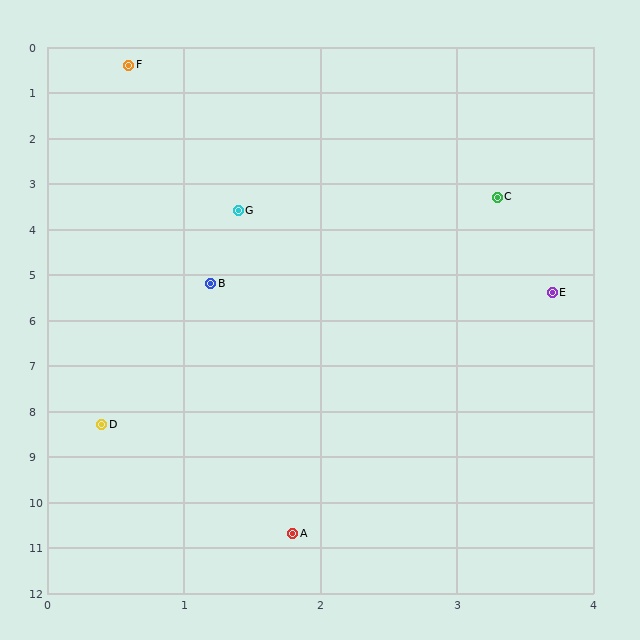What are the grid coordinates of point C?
Point C is at approximately (3.3, 3.3).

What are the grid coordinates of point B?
Point B is at approximately (1.2, 5.2).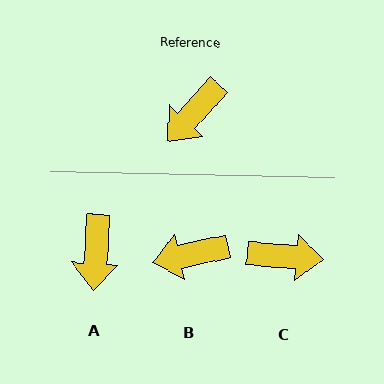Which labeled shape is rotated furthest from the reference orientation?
C, about 128 degrees away.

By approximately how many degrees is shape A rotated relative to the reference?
Approximately 38 degrees counter-clockwise.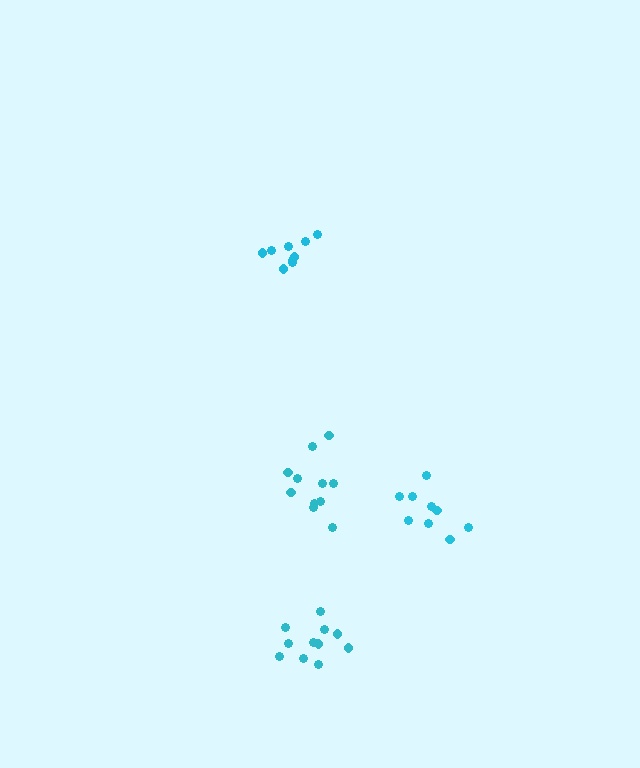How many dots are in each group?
Group 1: 9 dots, Group 2: 11 dots, Group 3: 11 dots, Group 4: 9 dots (40 total).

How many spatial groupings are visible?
There are 4 spatial groupings.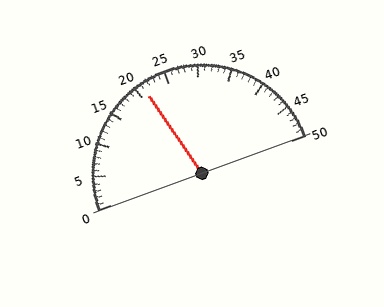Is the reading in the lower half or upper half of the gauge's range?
The reading is in the lower half of the range (0 to 50).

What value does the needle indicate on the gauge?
The needle indicates approximately 21.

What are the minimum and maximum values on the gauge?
The gauge ranges from 0 to 50.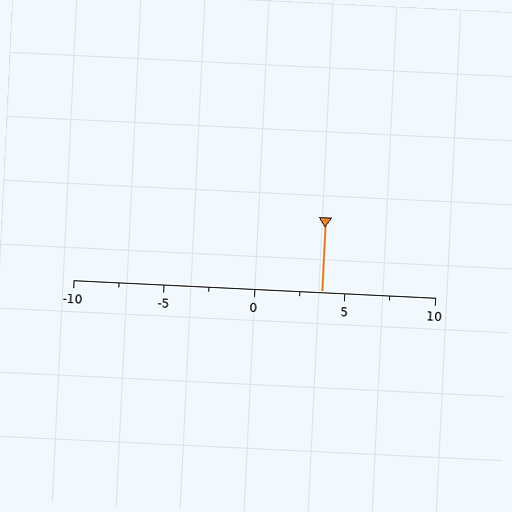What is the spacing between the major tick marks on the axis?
The major ticks are spaced 5 apart.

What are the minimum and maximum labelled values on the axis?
The axis runs from -10 to 10.